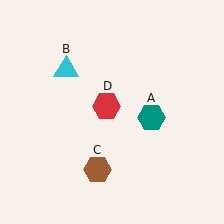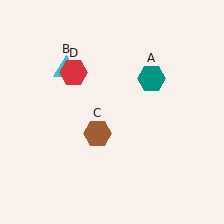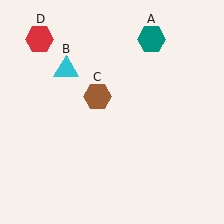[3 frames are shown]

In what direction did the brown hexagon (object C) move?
The brown hexagon (object C) moved up.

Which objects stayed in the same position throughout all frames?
Cyan triangle (object B) remained stationary.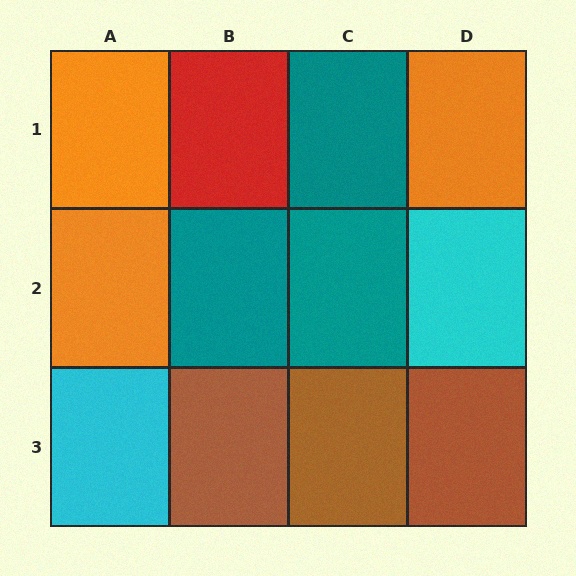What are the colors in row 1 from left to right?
Orange, red, teal, orange.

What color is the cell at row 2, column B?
Teal.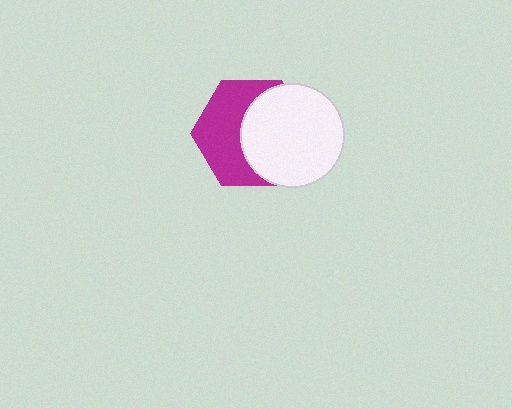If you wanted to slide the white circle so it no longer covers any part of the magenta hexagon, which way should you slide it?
Slide it right — that is the most direct way to separate the two shapes.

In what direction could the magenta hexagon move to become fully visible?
The magenta hexagon could move left. That would shift it out from behind the white circle entirely.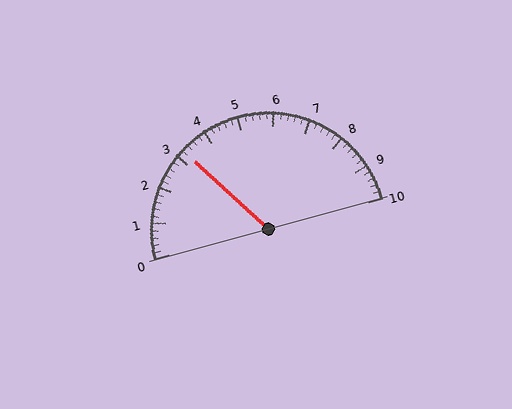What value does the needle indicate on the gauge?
The needle indicates approximately 3.2.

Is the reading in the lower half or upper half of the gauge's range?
The reading is in the lower half of the range (0 to 10).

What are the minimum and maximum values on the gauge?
The gauge ranges from 0 to 10.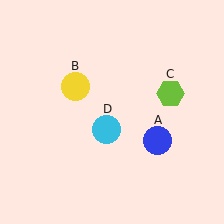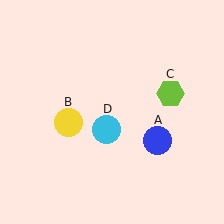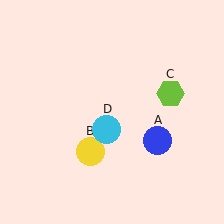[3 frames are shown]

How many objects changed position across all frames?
1 object changed position: yellow circle (object B).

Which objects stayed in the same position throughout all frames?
Blue circle (object A) and lime hexagon (object C) and cyan circle (object D) remained stationary.